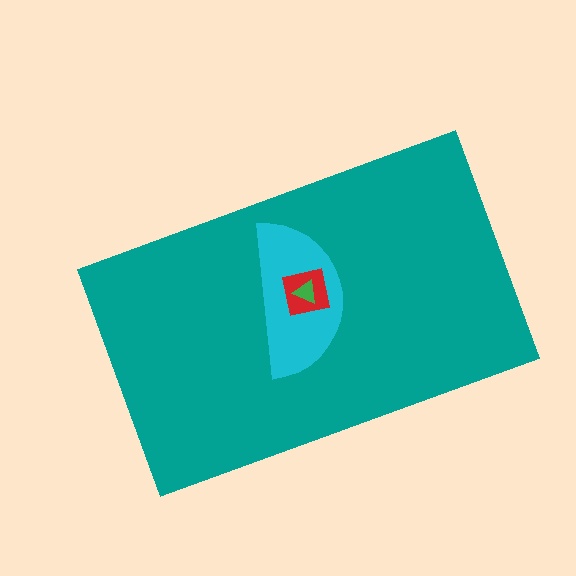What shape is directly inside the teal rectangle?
The cyan semicircle.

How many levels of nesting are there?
4.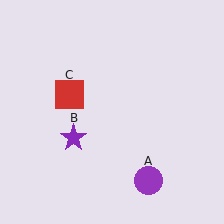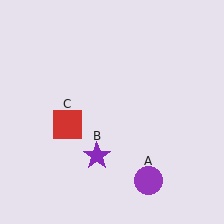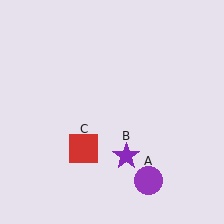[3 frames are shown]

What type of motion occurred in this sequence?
The purple star (object B), red square (object C) rotated counterclockwise around the center of the scene.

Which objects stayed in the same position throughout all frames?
Purple circle (object A) remained stationary.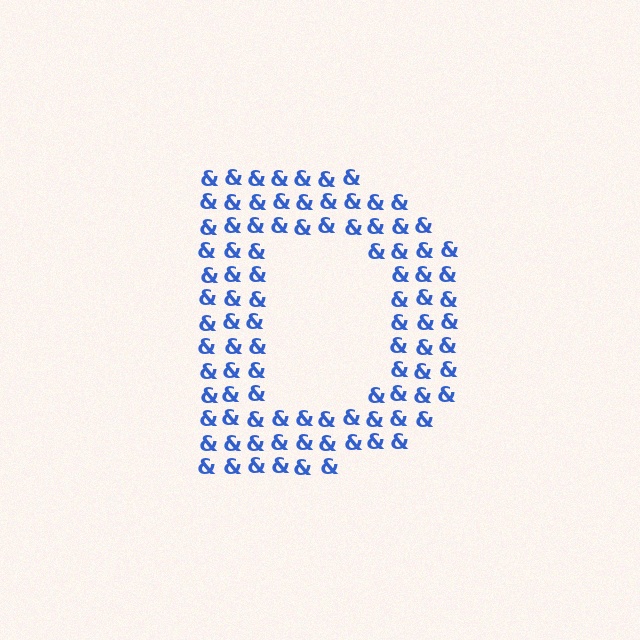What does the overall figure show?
The overall figure shows the letter D.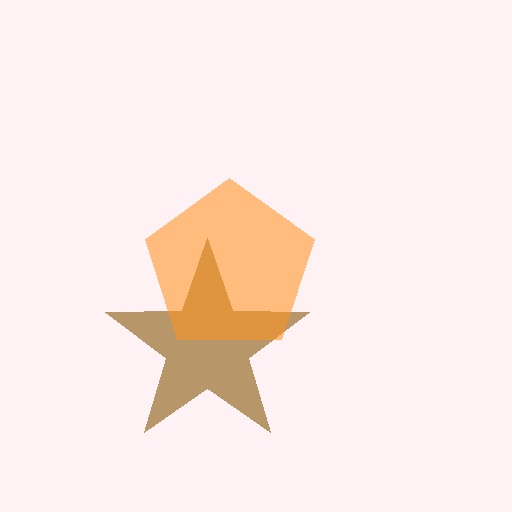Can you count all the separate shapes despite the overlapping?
Yes, there are 2 separate shapes.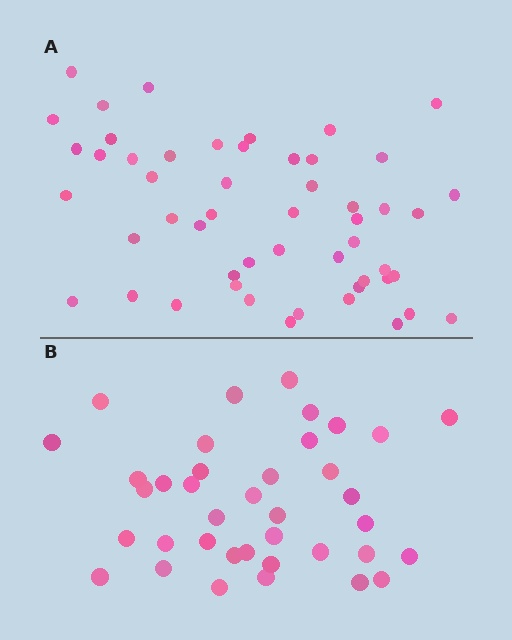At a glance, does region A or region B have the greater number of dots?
Region A (the top region) has more dots.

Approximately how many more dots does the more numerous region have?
Region A has approximately 15 more dots than region B.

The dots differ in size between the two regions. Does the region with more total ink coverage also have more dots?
No. Region B has more total ink coverage because its dots are larger, but region A actually contains more individual dots. Total area can be misleading — the number of items is what matters here.